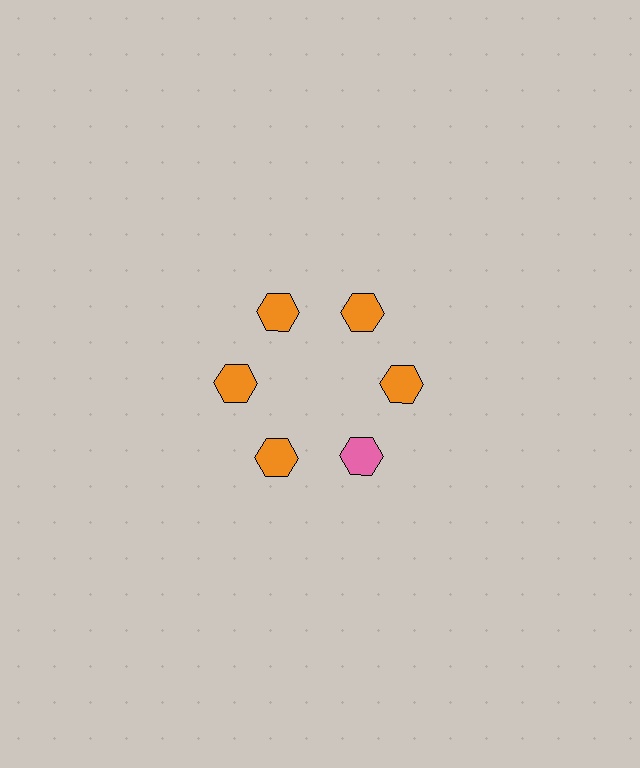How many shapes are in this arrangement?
There are 6 shapes arranged in a ring pattern.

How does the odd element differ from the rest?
It has a different color: pink instead of orange.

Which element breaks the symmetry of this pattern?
The pink hexagon at roughly the 5 o'clock position breaks the symmetry. All other shapes are orange hexagons.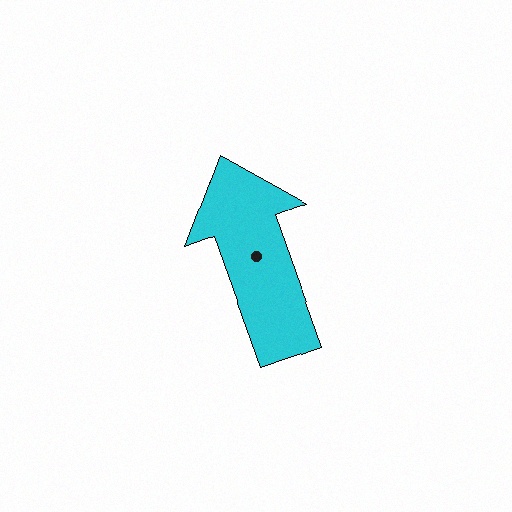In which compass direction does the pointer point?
North.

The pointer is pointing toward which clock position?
Roughly 11 o'clock.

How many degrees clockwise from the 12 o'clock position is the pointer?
Approximately 340 degrees.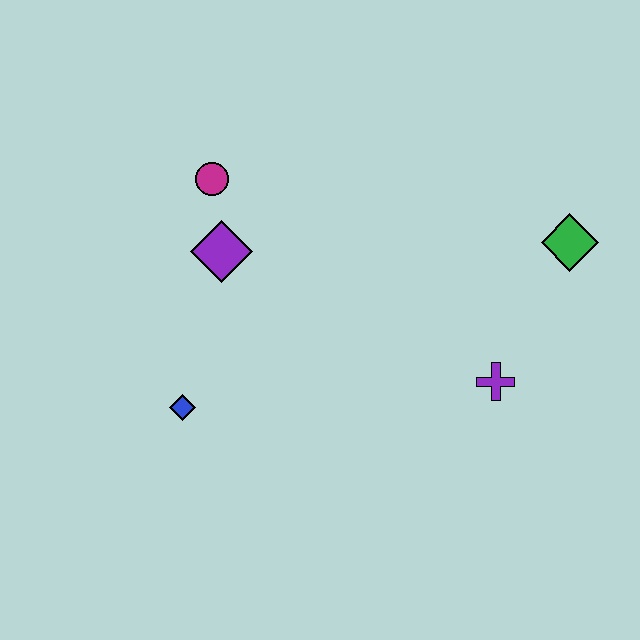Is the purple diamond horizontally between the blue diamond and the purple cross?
Yes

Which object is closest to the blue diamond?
The purple diamond is closest to the blue diamond.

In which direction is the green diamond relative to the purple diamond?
The green diamond is to the right of the purple diamond.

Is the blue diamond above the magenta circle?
No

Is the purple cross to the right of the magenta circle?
Yes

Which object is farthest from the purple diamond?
The green diamond is farthest from the purple diamond.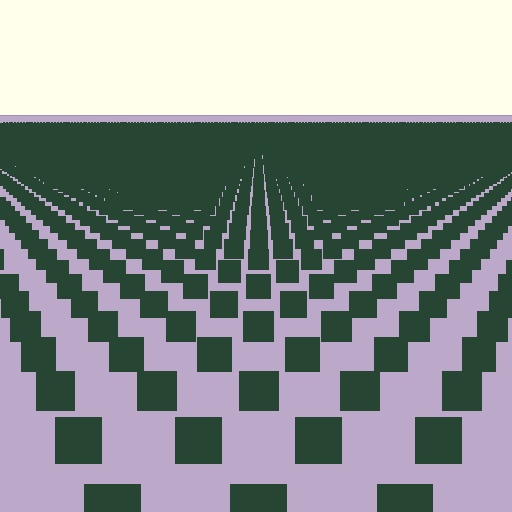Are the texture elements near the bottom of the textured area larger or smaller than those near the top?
Larger. Near the bottom, elements are closer to the viewer and appear at a bigger on-screen size.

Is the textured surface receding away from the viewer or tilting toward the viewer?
The surface is receding away from the viewer. Texture elements get smaller and denser toward the top.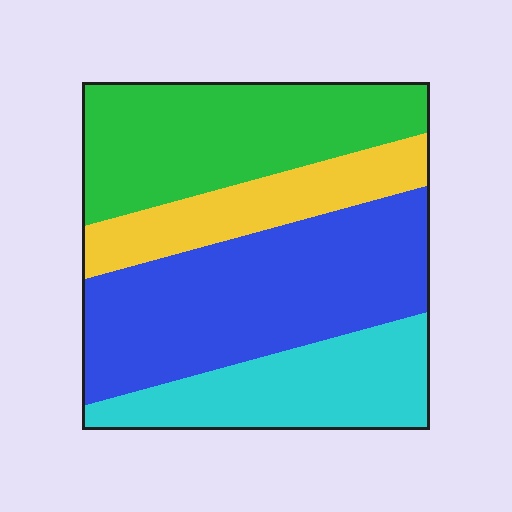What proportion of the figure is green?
Green takes up about one quarter (1/4) of the figure.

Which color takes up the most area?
Blue, at roughly 35%.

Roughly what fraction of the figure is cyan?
Cyan takes up less than a quarter of the figure.